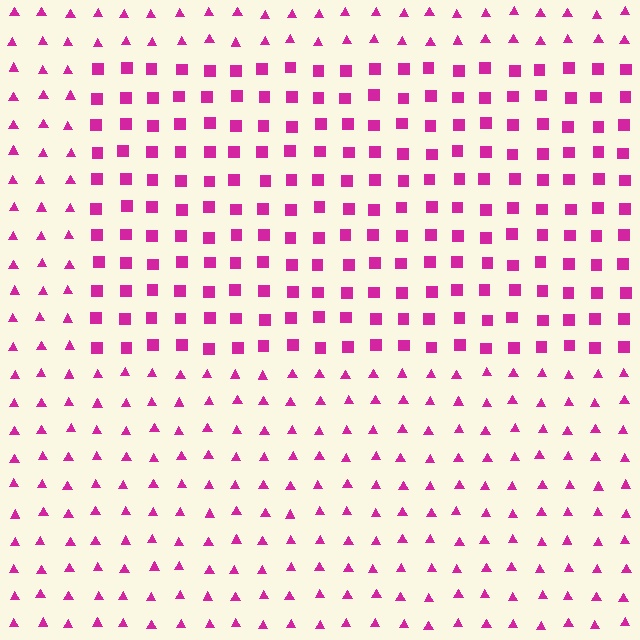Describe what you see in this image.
The image is filled with small magenta elements arranged in a uniform grid. A rectangle-shaped region contains squares, while the surrounding area contains triangles. The boundary is defined purely by the change in element shape.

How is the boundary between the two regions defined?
The boundary is defined by a change in element shape: squares inside vs. triangles outside. All elements share the same color and spacing.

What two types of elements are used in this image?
The image uses squares inside the rectangle region and triangles outside it.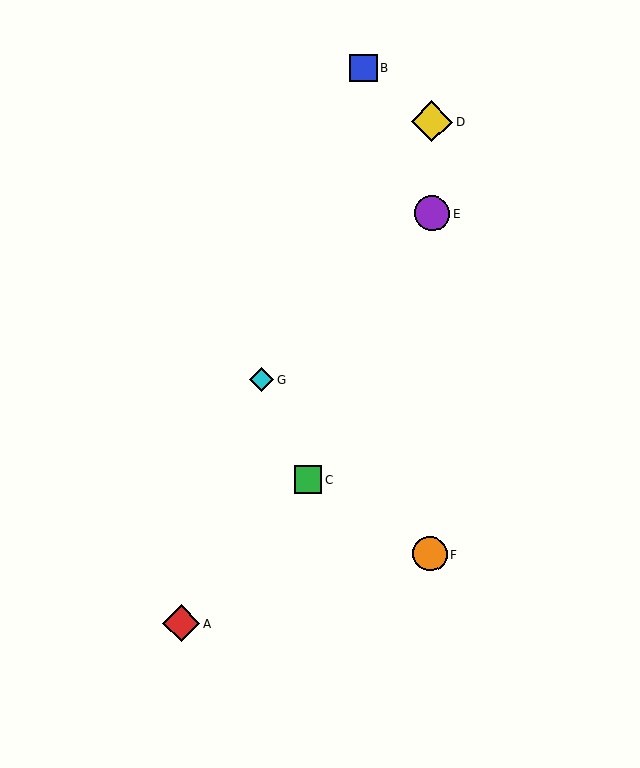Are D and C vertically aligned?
No, D is at x≈432 and C is at x≈308.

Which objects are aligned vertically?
Objects D, E, F are aligned vertically.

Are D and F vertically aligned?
Yes, both are at x≈432.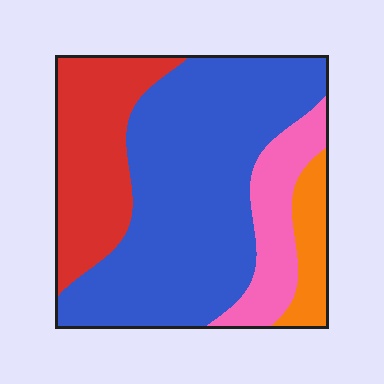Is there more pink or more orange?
Pink.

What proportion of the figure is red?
Red covers about 25% of the figure.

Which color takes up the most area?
Blue, at roughly 55%.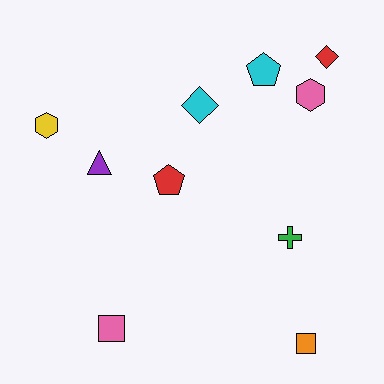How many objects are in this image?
There are 10 objects.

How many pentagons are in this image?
There are 2 pentagons.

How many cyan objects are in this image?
There are 2 cyan objects.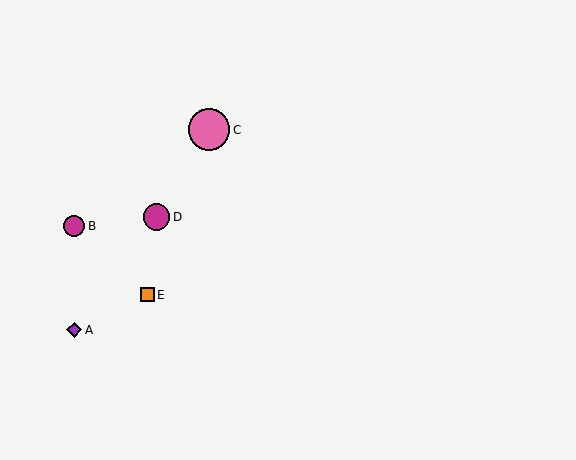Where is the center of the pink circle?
The center of the pink circle is at (209, 130).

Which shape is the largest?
The pink circle (labeled C) is the largest.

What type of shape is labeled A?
Shape A is a purple diamond.